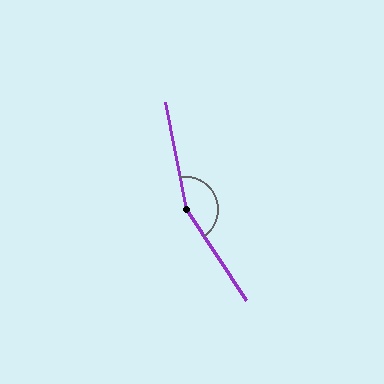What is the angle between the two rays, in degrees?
Approximately 157 degrees.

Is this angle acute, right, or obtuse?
It is obtuse.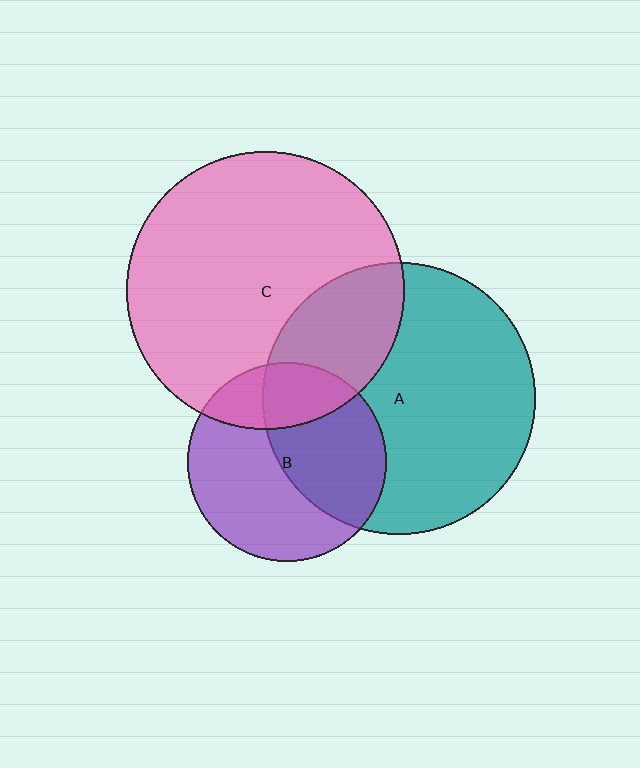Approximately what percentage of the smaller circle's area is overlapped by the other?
Approximately 25%.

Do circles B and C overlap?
Yes.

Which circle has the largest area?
Circle C (pink).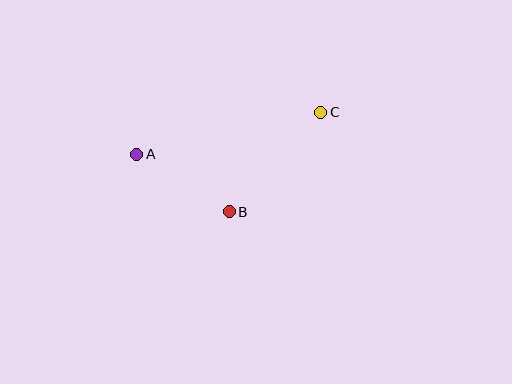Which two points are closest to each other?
Points A and B are closest to each other.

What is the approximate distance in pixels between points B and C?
The distance between B and C is approximately 135 pixels.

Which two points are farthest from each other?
Points A and C are farthest from each other.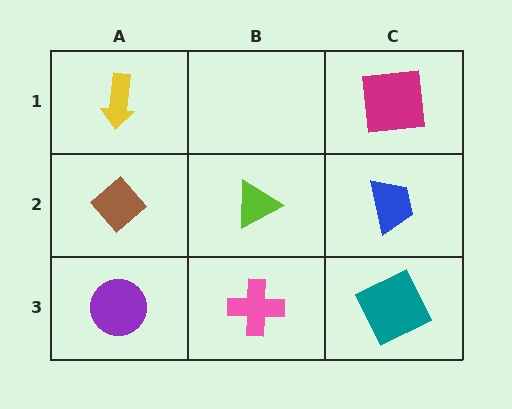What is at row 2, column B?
A lime triangle.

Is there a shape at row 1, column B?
No, that cell is empty.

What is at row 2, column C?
A blue trapezoid.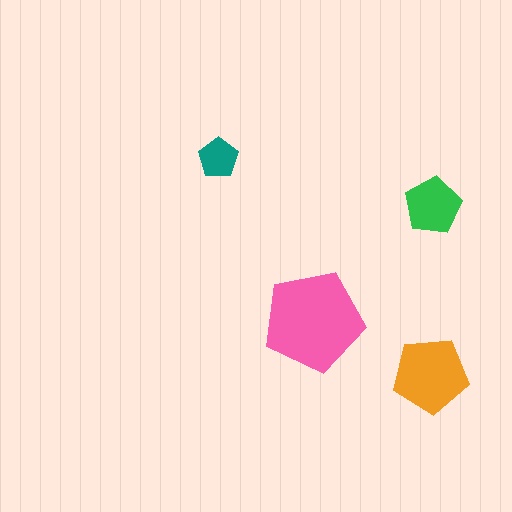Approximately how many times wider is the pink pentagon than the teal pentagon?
About 2.5 times wider.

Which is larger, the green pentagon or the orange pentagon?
The orange one.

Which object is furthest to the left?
The teal pentagon is leftmost.